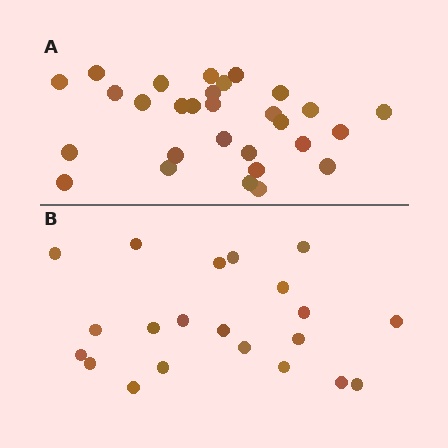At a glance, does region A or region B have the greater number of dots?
Region A (the top region) has more dots.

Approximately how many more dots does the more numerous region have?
Region A has roughly 8 or so more dots than region B.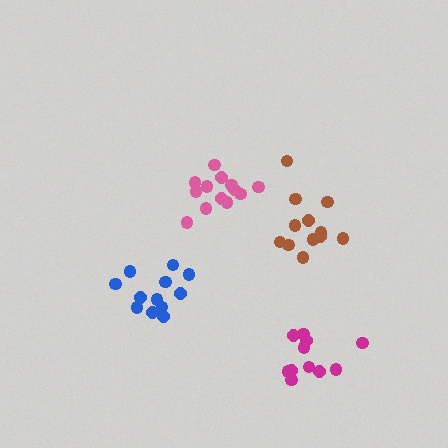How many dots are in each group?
Group 1: 12 dots, Group 2: 11 dots, Group 3: 12 dots, Group 4: 13 dots (48 total).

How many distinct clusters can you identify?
There are 4 distinct clusters.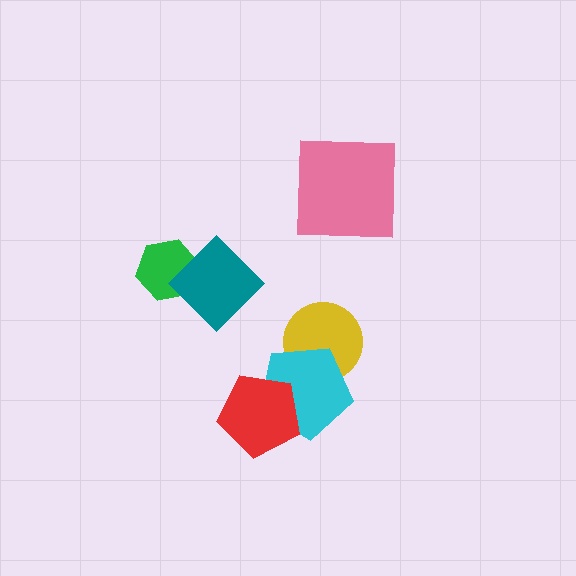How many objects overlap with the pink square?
0 objects overlap with the pink square.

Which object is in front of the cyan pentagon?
The red pentagon is in front of the cyan pentagon.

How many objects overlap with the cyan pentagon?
2 objects overlap with the cyan pentagon.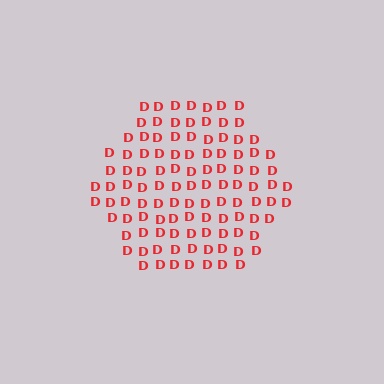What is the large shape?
The large shape is a hexagon.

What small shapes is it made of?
It is made of small letter D's.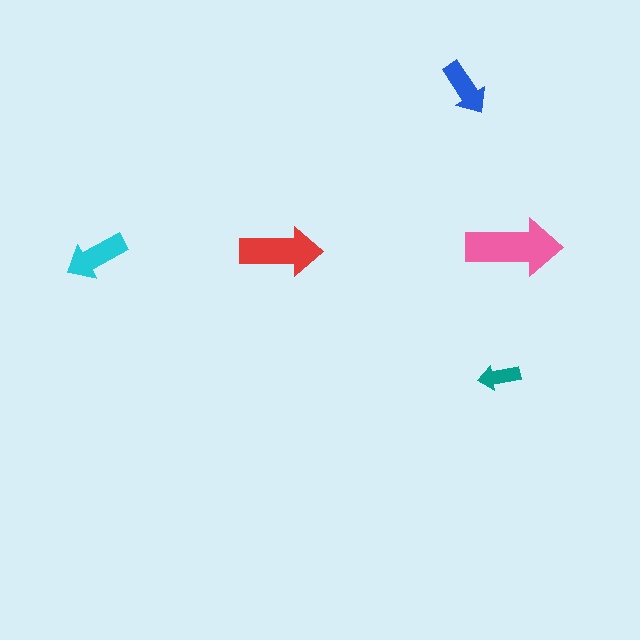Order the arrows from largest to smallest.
the pink one, the red one, the cyan one, the blue one, the teal one.